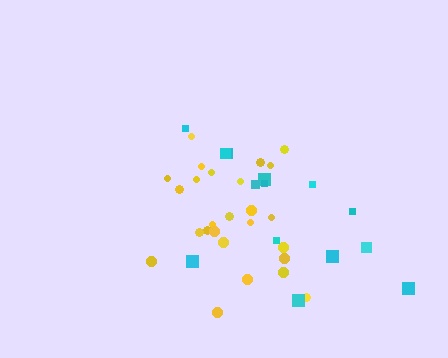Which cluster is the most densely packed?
Yellow.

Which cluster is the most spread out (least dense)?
Cyan.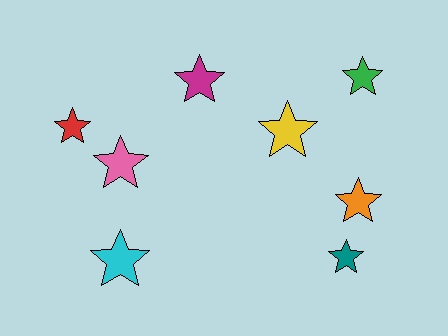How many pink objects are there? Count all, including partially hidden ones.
There is 1 pink object.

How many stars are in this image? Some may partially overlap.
There are 8 stars.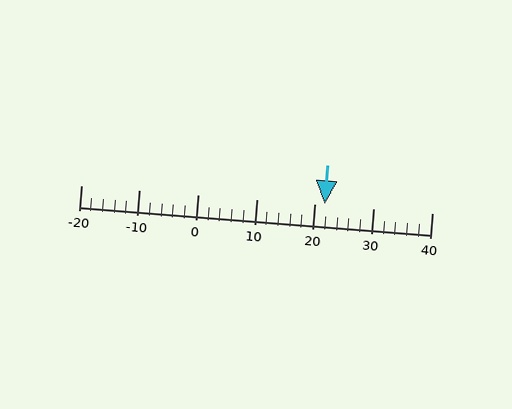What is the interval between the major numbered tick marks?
The major tick marks are spaced 10 units apart.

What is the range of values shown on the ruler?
The ruler shows values from -20 to 40.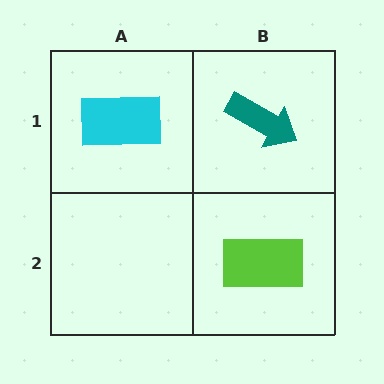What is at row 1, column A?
A cyan rectangle.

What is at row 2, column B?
A lime rectangle.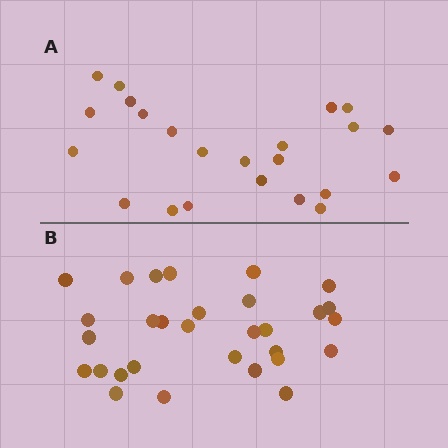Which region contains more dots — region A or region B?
Region B (the bottom region) has more dots.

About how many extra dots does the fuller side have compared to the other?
Region B has roughly 8 or so more dots than region A.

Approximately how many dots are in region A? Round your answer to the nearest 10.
About 20 dots. (The exact count is 23, which rounds to 20.)